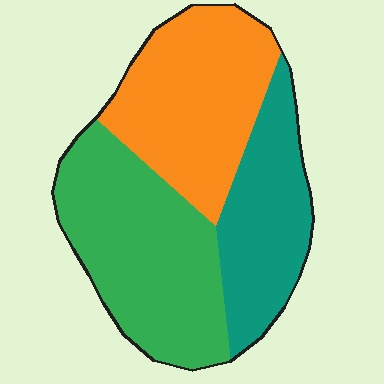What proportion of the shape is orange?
Orange covers about 35% of the shape.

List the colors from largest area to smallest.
From largest to smallest: green, orange, teal.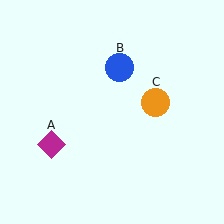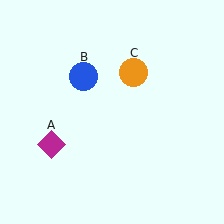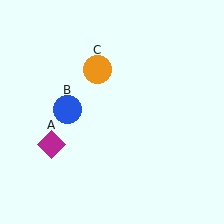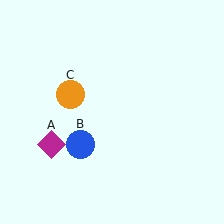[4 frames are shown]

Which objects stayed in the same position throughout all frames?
Magenta diamond (object A) remained stationary.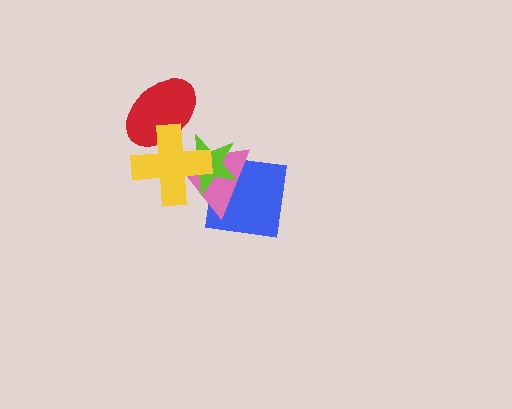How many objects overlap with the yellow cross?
3 objects overlap with the yellow cross.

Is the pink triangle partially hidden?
Yes, it is partially covered by another shape.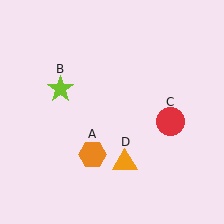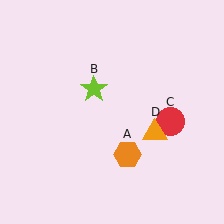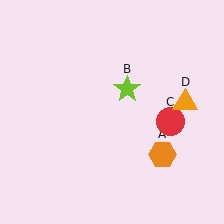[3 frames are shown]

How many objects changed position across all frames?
3 objects changed position: orange hexagon (object A), lime star (object B), orange triangle (object D).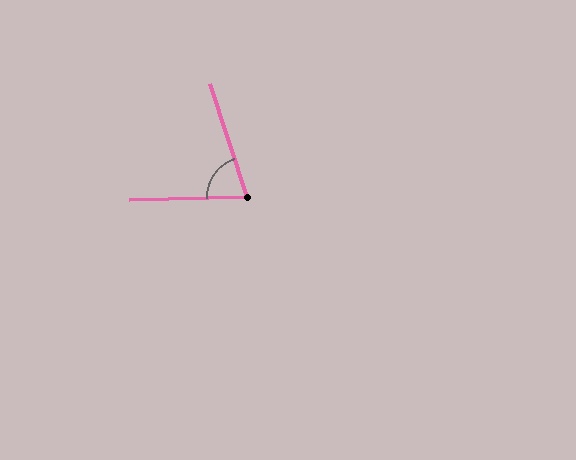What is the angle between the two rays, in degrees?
Approximately 73 degrees.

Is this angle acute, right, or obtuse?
It is acute.